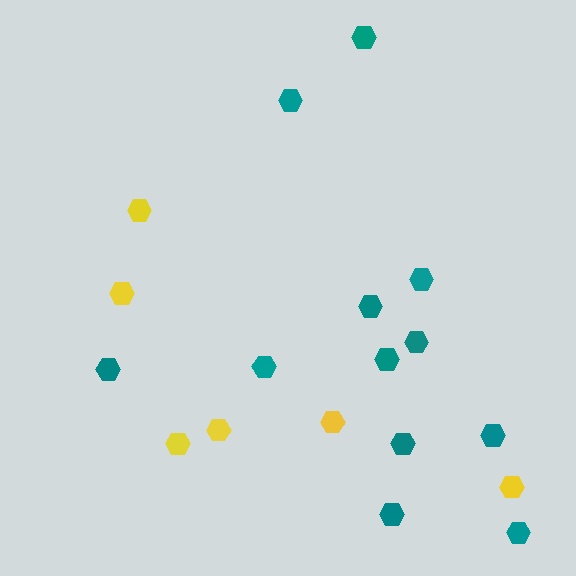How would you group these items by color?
There are 2 groups: one group of yellow hexagons (6) and one group of teal hexagons (12).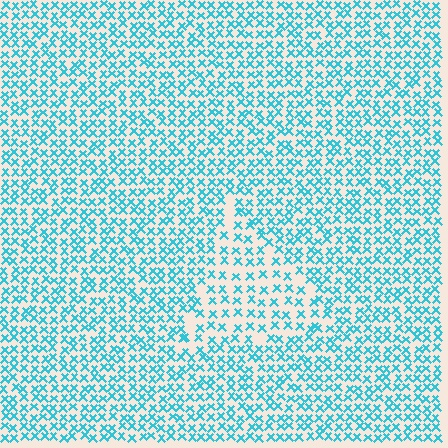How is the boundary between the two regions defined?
The boundary is defined by a change in element density (approximately 1.7x ratio). All elements are the same color, size, and shape.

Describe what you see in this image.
The image contains small cyan elements arranged at two different densities. A triangle-shaped region is visible where the elements are less densely packed than the surrounding area.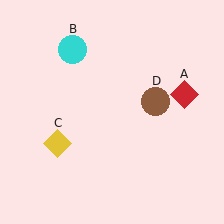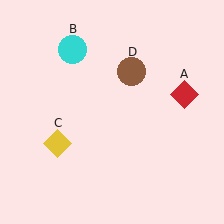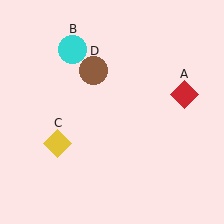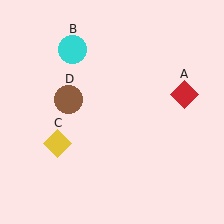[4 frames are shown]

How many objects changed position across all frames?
1 object changed position: brown circle (object D).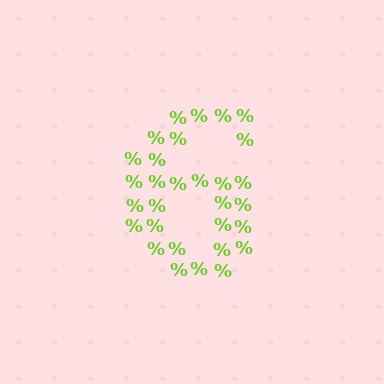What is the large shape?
The large shape is the digit 6.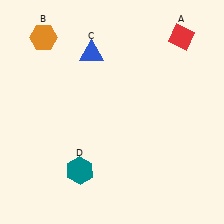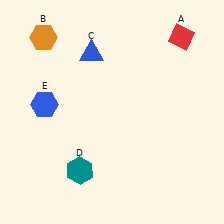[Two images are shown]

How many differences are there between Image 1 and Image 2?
There is 1 difference between the two images.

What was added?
A blue hexagon (E) was added in Image 2.